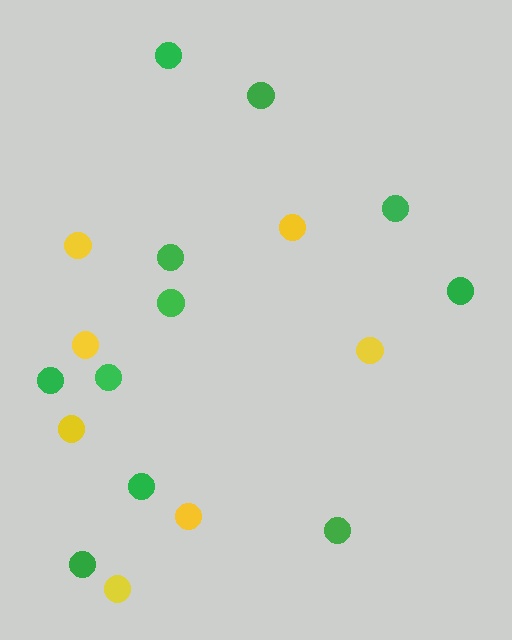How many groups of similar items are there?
There are 2 groups: one group of green circles (11) and one group of yellow circles (7).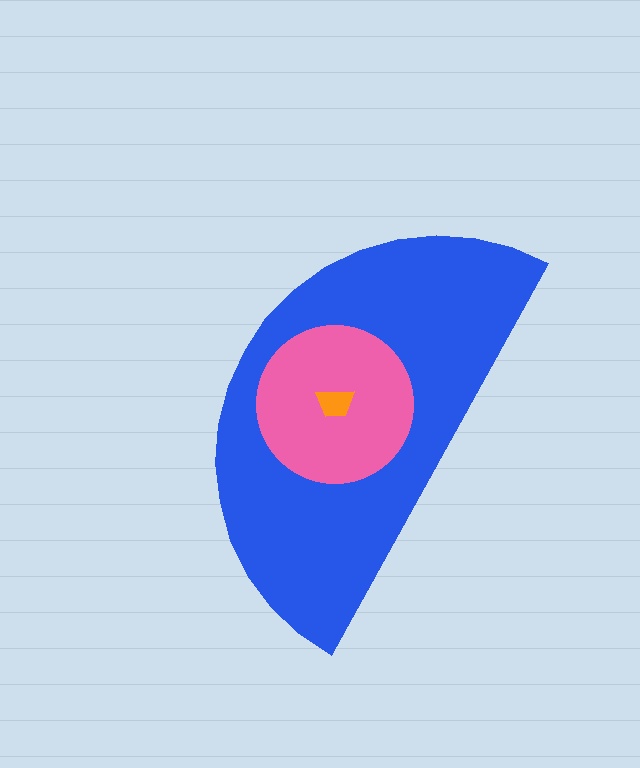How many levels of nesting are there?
3.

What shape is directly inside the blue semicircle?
The pink circle.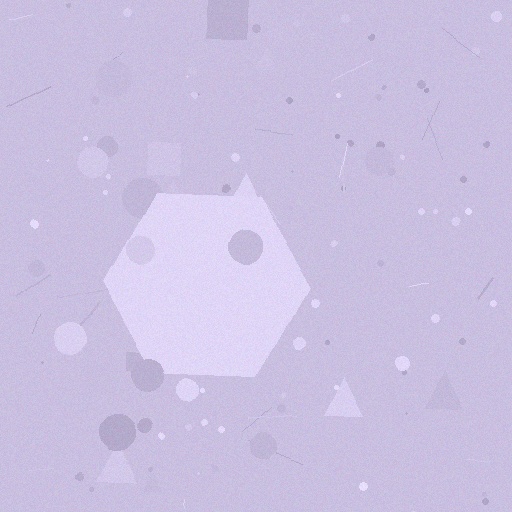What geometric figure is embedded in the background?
A hexagon is embedded in the background.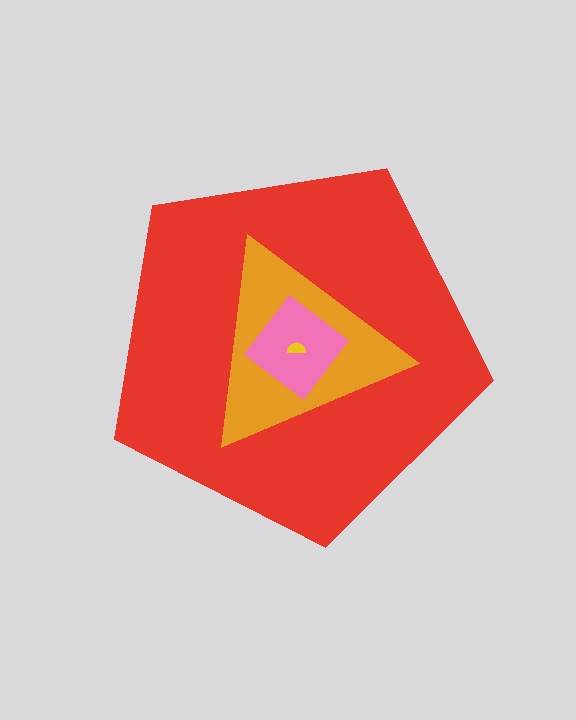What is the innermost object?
The yellow semicircle.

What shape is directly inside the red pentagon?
The orange triangle.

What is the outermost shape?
The red pentagon.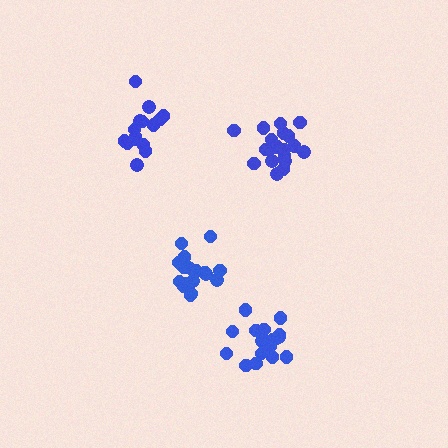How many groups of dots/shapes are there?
There are 4 groups.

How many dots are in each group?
Group 1: 19 dots, Group 2: 15 dots, Group 3: 19 dots, Group 4: 19 dots (72 total).